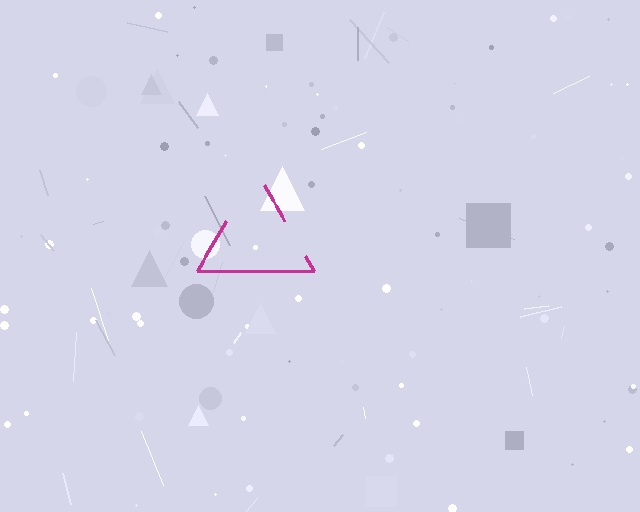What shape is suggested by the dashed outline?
The dashed outline suggests a triangle.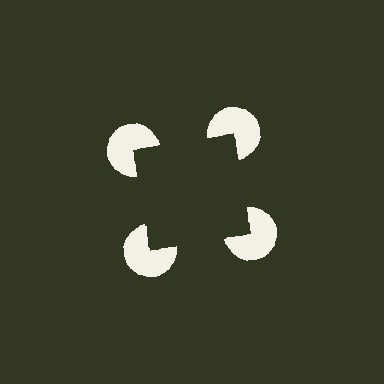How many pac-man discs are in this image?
There are 4 — one at each vertex of the illusory square.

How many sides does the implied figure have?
4 sides.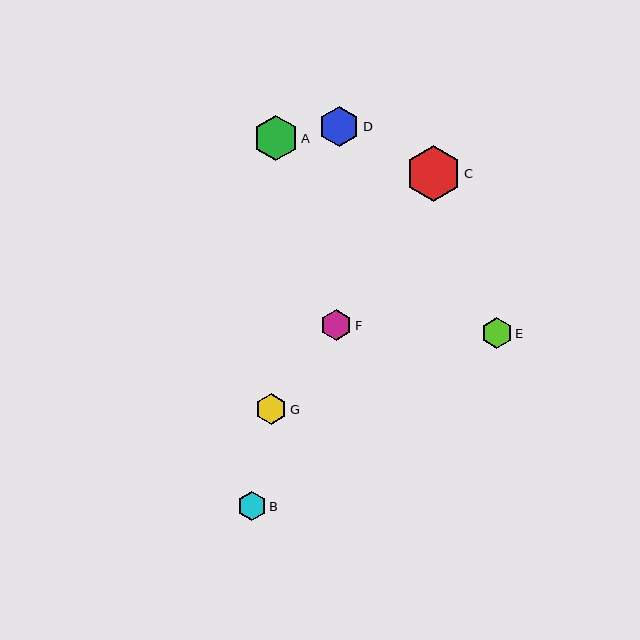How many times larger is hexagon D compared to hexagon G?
Hexagon D is approximately 1.3 times the size of hexagon G.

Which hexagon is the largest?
Hexagon C is the largest with a size of approximately 56 pixels.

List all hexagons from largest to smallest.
From largest to smallest: C, A, D, F, E, G, B.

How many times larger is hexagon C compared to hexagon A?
Hexagon C is approximately 1.2 times the size of hexagon A.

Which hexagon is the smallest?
Hexagon B is the smallest with a size of approximately 29 pixels.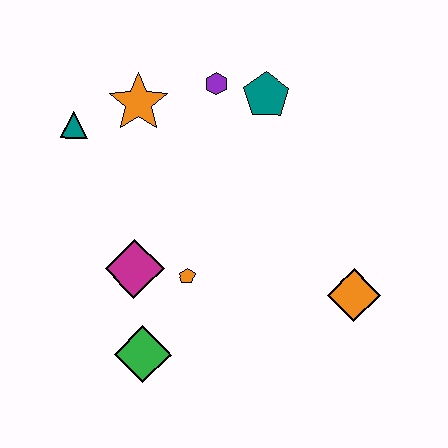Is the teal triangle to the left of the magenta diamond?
Yes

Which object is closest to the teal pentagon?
The purple hexagon is closest to the teal pentagon.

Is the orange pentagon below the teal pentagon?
Yes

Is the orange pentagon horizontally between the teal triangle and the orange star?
No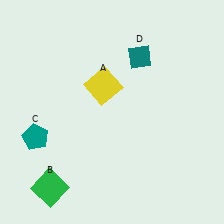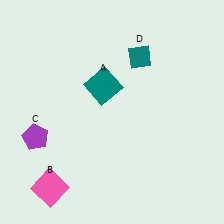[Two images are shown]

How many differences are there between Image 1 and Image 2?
There are 3 differences between the two images.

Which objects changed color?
A changed from yellow to teal. B changed from green to pink. C changed from teal to purple.